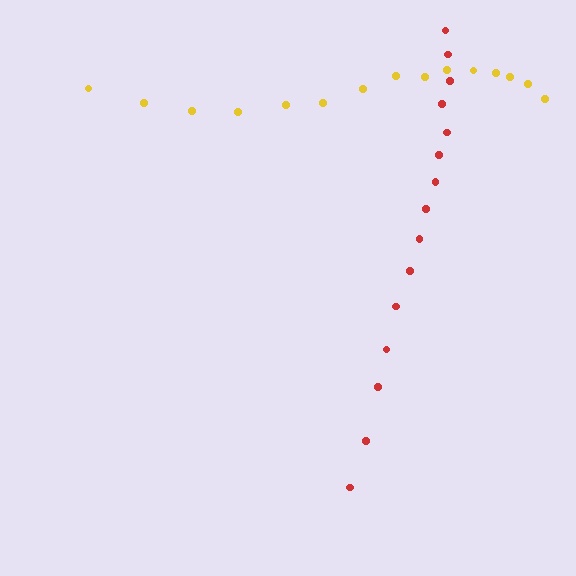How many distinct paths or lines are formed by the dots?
There are 2 distinct paths.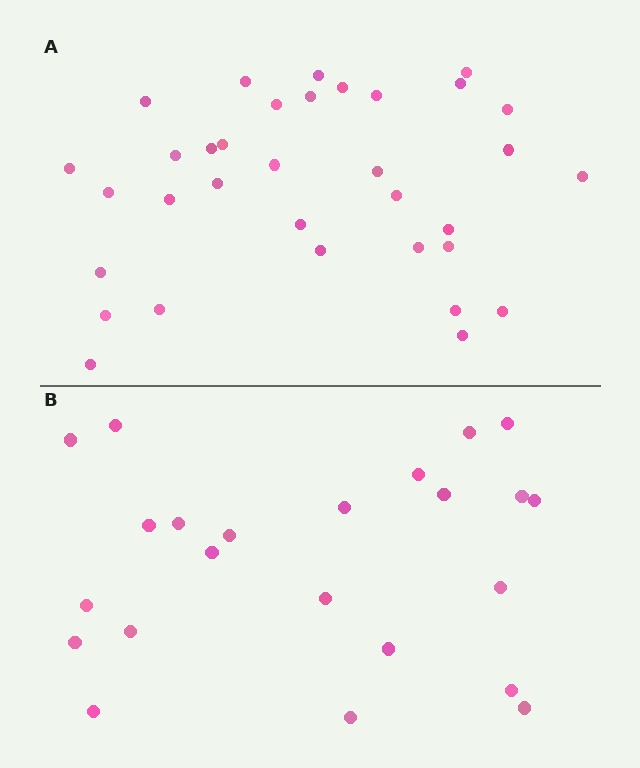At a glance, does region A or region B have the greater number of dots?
Region A (the top region) has more dots.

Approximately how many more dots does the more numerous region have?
Region A has roughly 12 or so more dots than region B.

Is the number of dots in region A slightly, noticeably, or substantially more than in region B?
Region A has substantially more. The ratio is roughly 1.5 to 1.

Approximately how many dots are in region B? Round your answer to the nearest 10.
About 20 dots. (The exact count is 23, which rounds to 20.)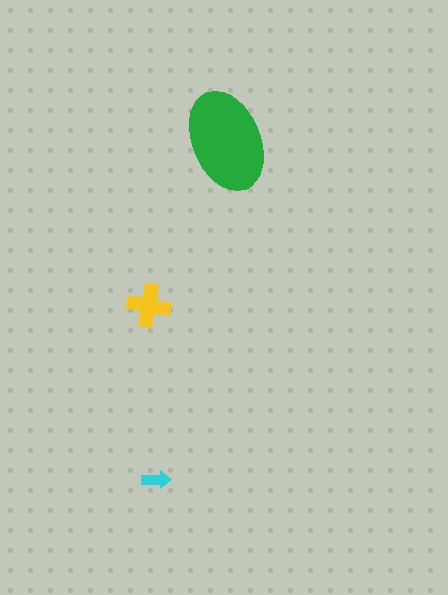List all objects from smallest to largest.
The cyan arrow, the yellow cross, the green ellipse.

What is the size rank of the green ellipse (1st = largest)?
1st.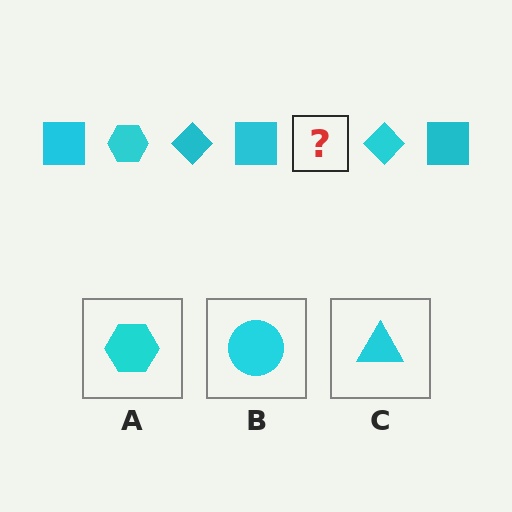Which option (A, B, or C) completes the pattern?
A.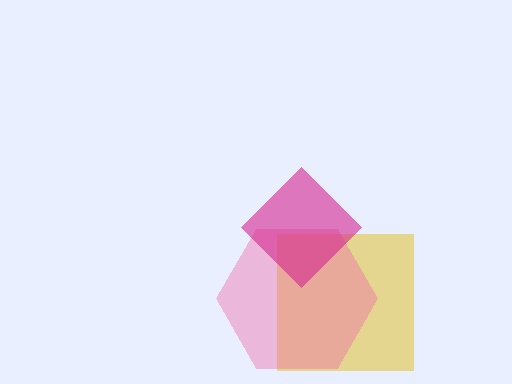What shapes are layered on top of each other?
The layered shapes are: a yellow square, a pink hexagon, a magenta diamond.